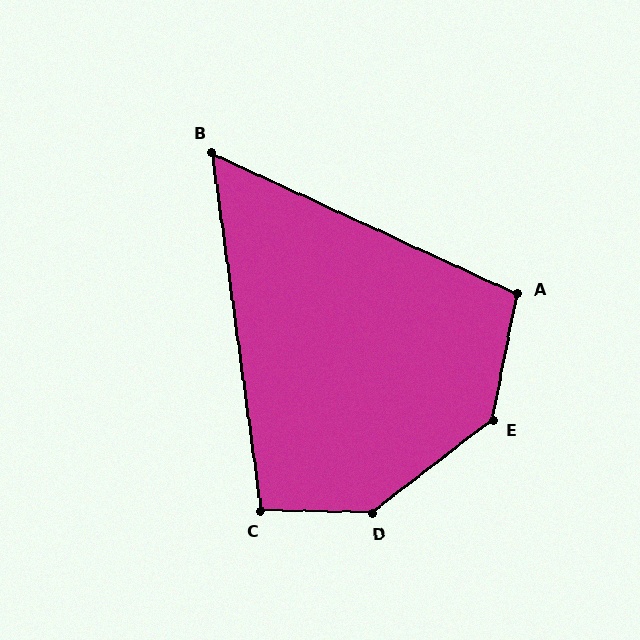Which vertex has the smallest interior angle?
B, at approximately 58 degrees.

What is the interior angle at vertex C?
Approximately 99 degrees (obtuse).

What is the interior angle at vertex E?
Approximately 139 degrees (obtuse).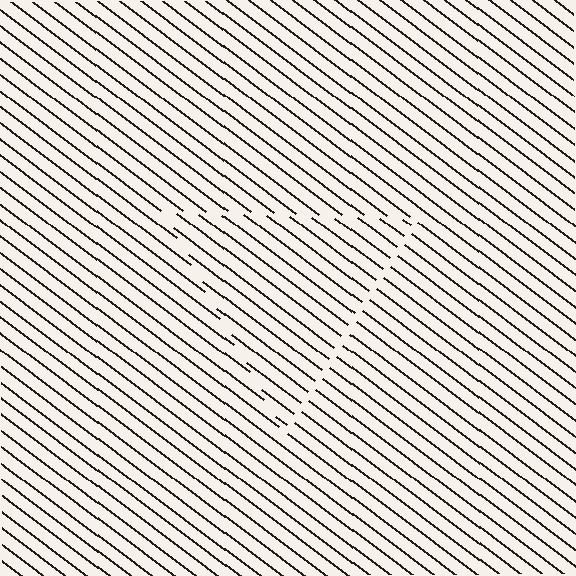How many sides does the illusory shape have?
3 sides — the line-ends trace a triangle.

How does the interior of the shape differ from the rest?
The interior of the shape contains the same grating, shifted by half a period — the contour is defined by the phase discontinuity where line-ends from the inner and outer gratings abut.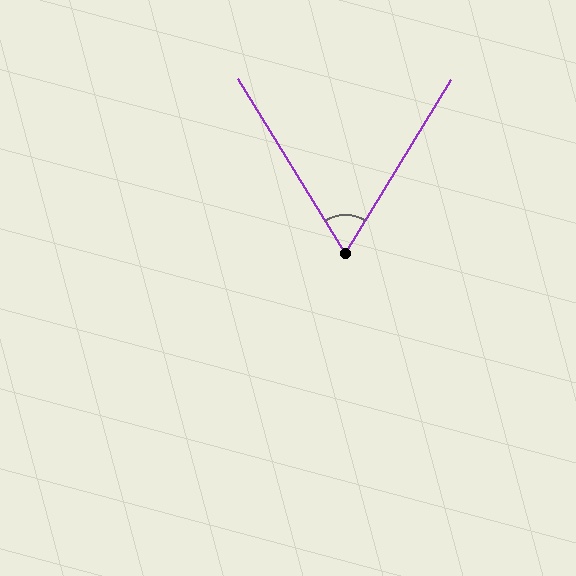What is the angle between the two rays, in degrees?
Approximately 63 degrees.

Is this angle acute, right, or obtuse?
It is acute.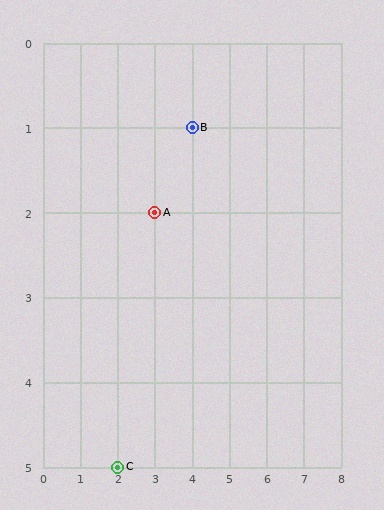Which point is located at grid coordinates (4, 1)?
Point B is at (4, 1).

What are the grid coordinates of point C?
Point C is at grid coordinates (2, 5).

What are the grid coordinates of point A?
Point A is at grid coordinates (3, 2).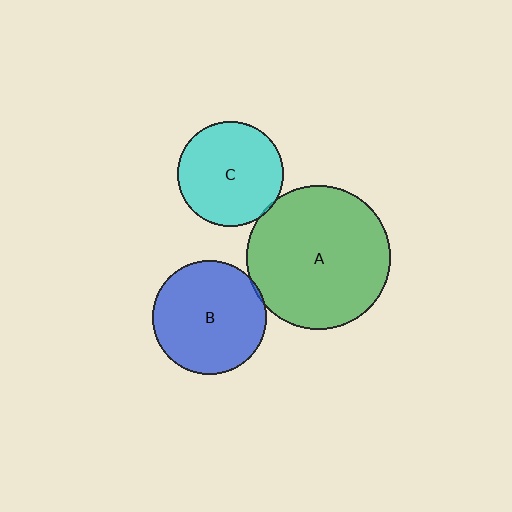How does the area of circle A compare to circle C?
Approximately 1.9 times.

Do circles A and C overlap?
Yes.